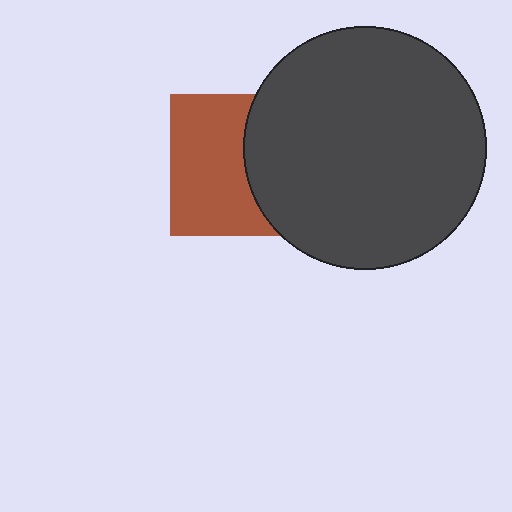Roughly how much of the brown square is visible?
About half of it is visible (roughly 58%).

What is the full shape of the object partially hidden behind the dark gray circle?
The partially hidden object is a brown square.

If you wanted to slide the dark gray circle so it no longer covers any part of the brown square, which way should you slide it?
Slide it right — that is the most direct way to separate the two shapes.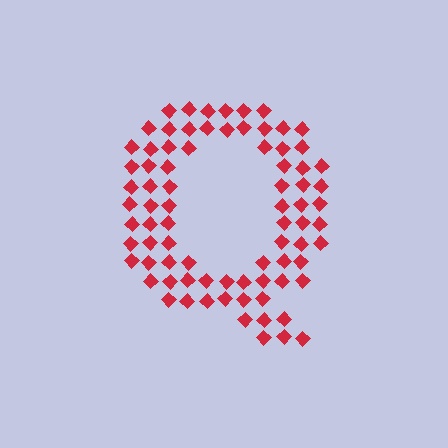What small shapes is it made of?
It is made of small diamonds.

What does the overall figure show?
The overall figure shows the letter Q.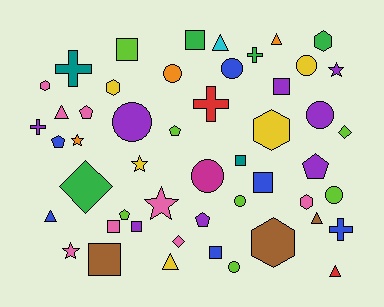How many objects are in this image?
There are 50 objects.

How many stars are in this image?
There are 5 stars.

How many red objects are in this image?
There are 2 red objects.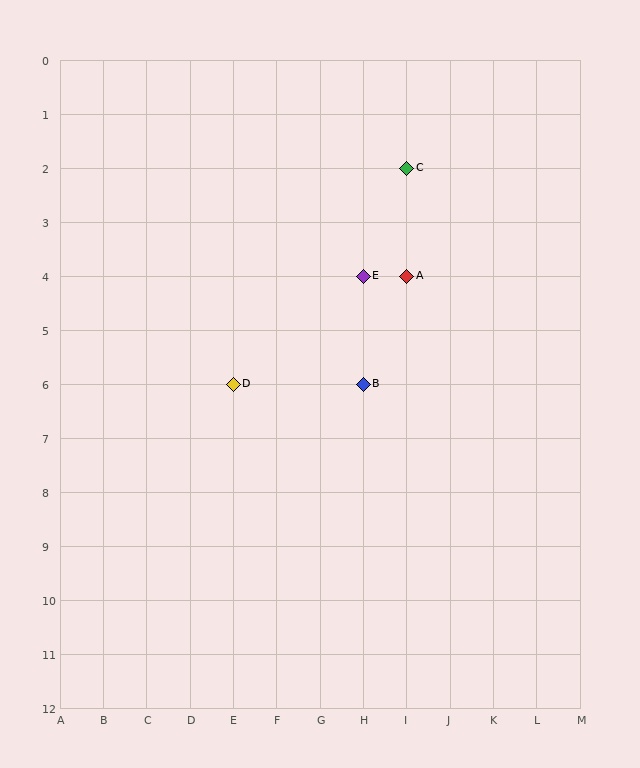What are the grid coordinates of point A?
Point A is at grid coordinates (I, 4).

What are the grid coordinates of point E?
Point E is at grid coordinates (H, 4).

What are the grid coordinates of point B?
Point B is at grid coordinates (H, 6).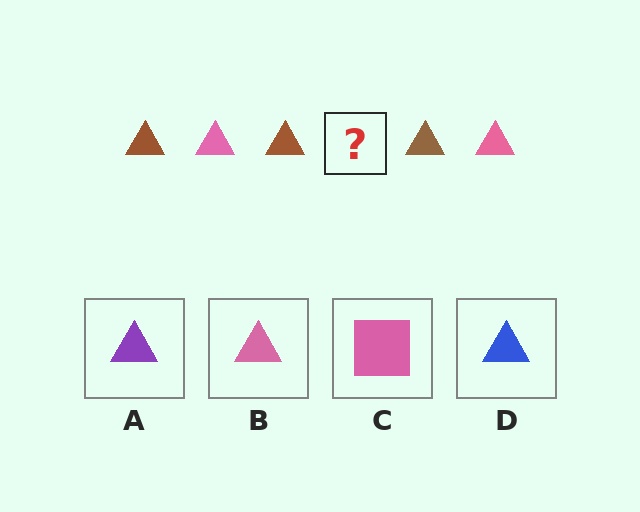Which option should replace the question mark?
Option B.